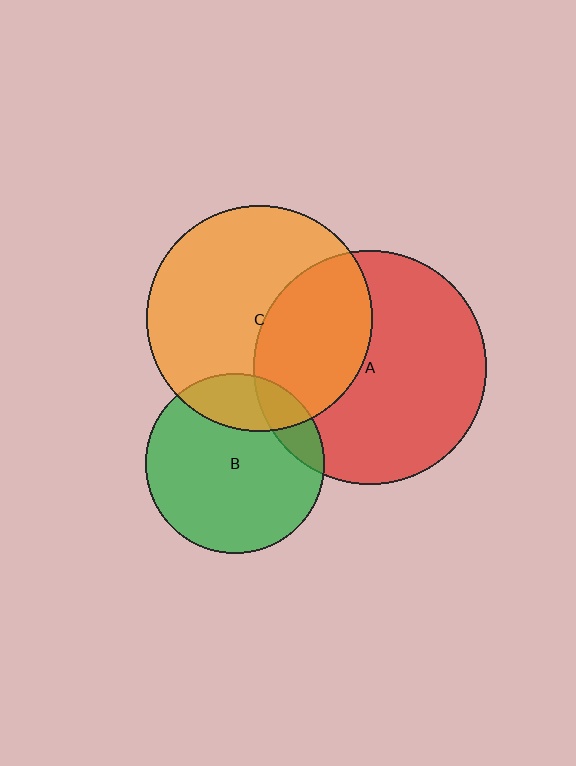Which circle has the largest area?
Circle A (red).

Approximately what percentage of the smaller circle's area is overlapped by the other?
Approximately 35%.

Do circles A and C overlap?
Yes.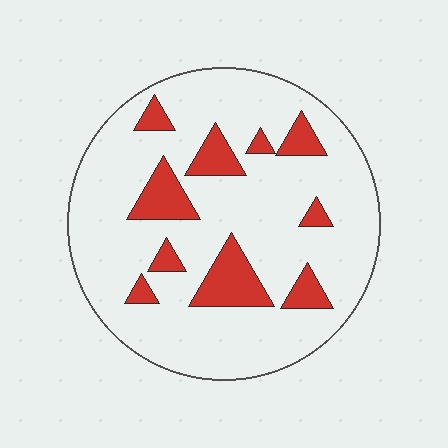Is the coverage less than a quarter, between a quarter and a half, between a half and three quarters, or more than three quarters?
Less than a quarter.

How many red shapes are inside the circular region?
10.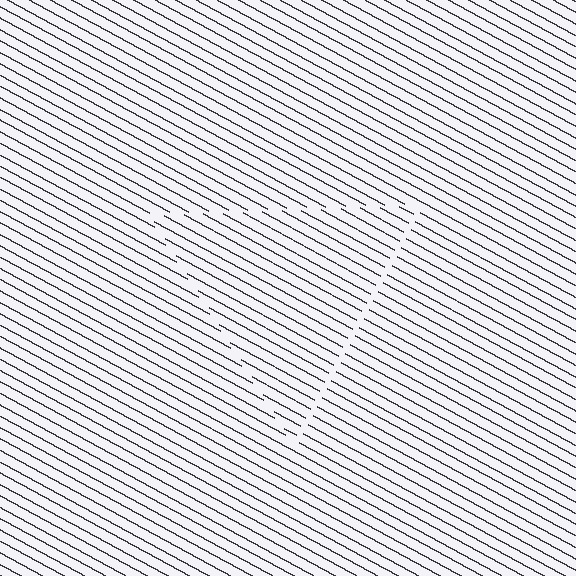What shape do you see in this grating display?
An illusory triangle. The interior of the shape contains the same grating, shifted by half a period — the contour is defined by the phase discontinuity where line-ends from the inner and outer gratings abut.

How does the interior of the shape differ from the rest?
The interior of the shape contains the same grating, shifted by half a period — the contour is defined by the phase discontinuity where line-ends from the inner and outer gratings abut.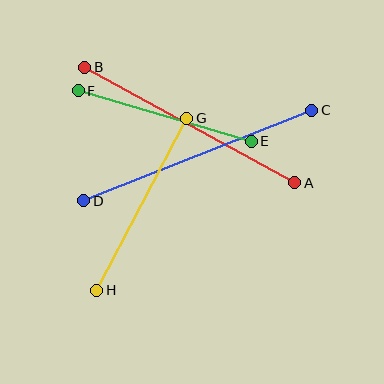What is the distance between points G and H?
The distance is approximately 194 pixels.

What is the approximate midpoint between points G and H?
The midpoint is at approximately (142, 204) pixels.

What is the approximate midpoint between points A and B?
The midpoint is at approximately (190, 125) pixels.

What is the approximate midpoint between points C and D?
The midpoint is at approximately (198, 155) pixels.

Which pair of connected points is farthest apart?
Points C and D are farthest apart.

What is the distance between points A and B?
The distance is approximately 240 pixels.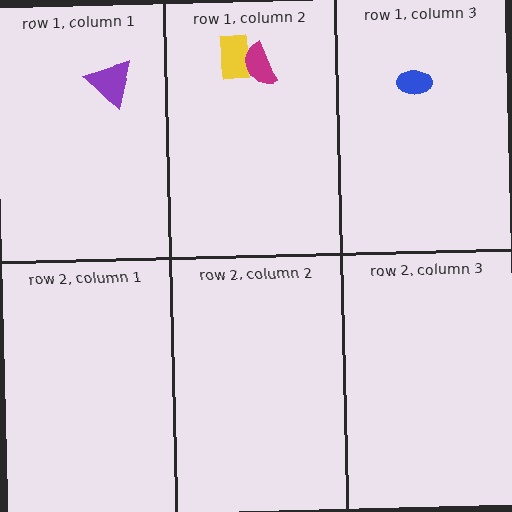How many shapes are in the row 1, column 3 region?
1.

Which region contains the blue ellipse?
The row 1, column 3 region.